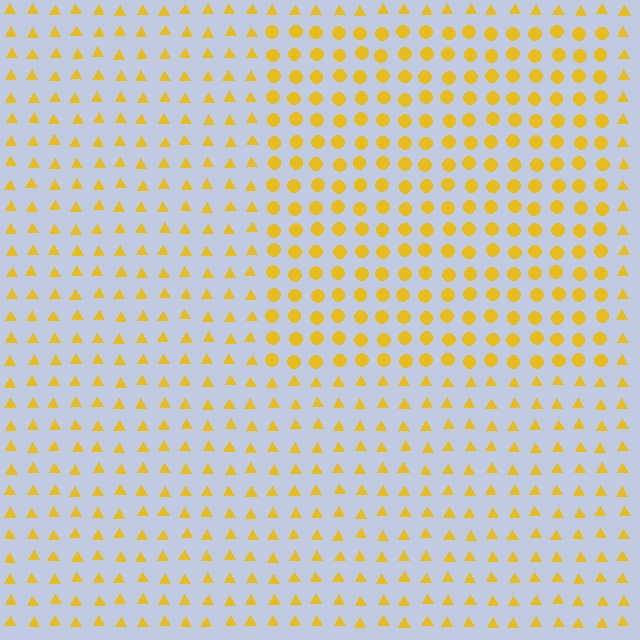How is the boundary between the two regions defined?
The boundary is defined by a change in element shape: circles inside vs. triangles outside. All elements share the same color and spacing.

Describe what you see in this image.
The image is filled with small yellow elements arranged in a uniform grid. A rectangle-shaped region contains circles, while the surrounding area contains triangles. The boundary is defined purely by the change in element shape.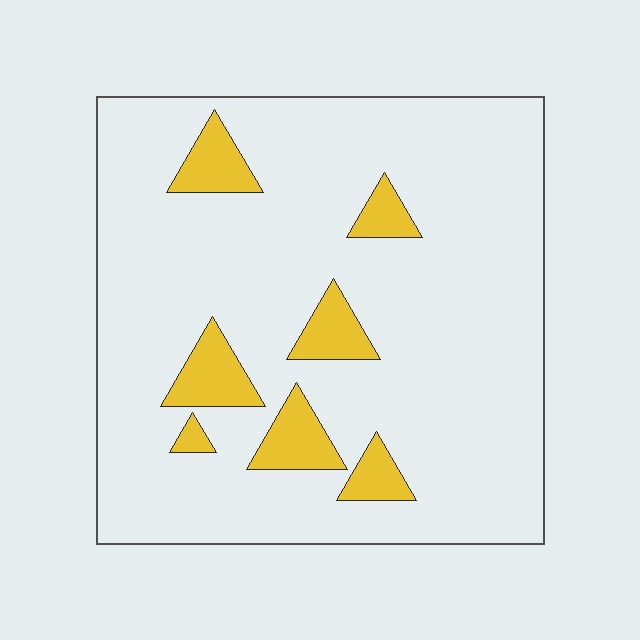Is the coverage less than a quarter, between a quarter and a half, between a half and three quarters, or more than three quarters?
Less than a quarter.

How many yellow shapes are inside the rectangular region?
7.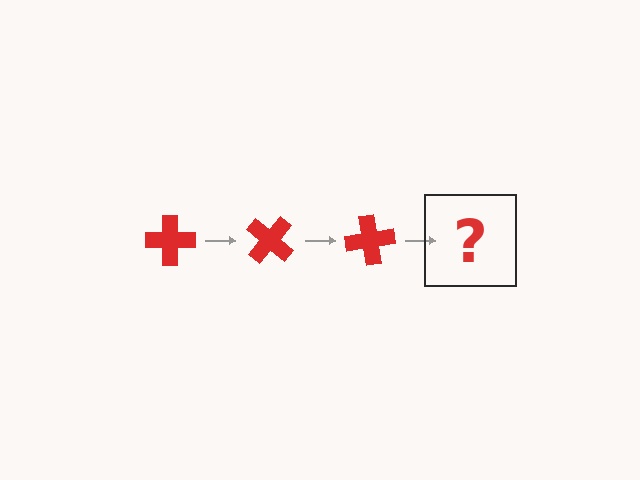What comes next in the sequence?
The next element should be a red cross rotated 120 degrees.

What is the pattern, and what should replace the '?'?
The pattern is that the cross rotates 40 degrees each step. The '?' should be a red cross rotated 120 degrees.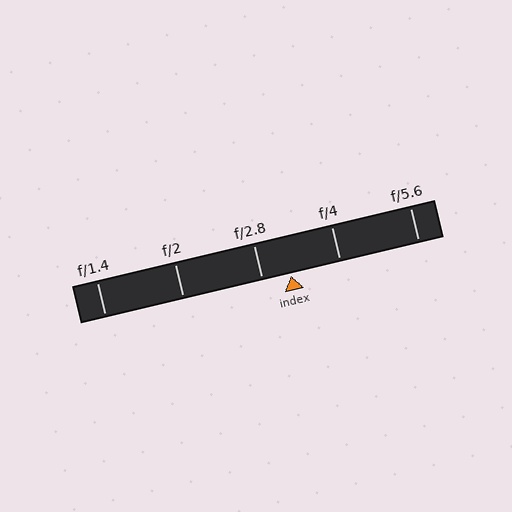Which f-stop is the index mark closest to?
The index mark is closest to f/2.8.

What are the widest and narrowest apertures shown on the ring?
The widest aperture shown is f/1.4 and the narrowest is f/5.6.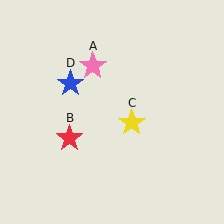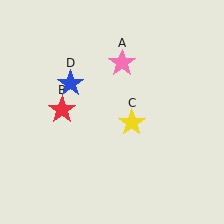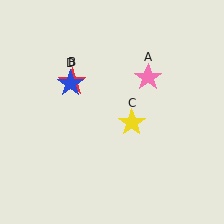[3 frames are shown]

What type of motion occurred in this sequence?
The pink star (object A), red star (object B) rotated clockwise around the center of the scene.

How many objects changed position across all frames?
2 objects changed position: pink star (object A), red star (object B).